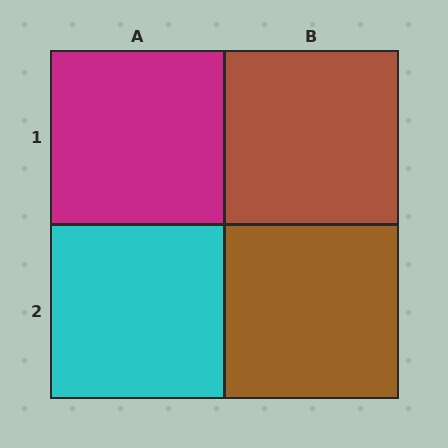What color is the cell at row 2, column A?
Cyan.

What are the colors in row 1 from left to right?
Magenta, brown.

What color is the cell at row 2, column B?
Brown.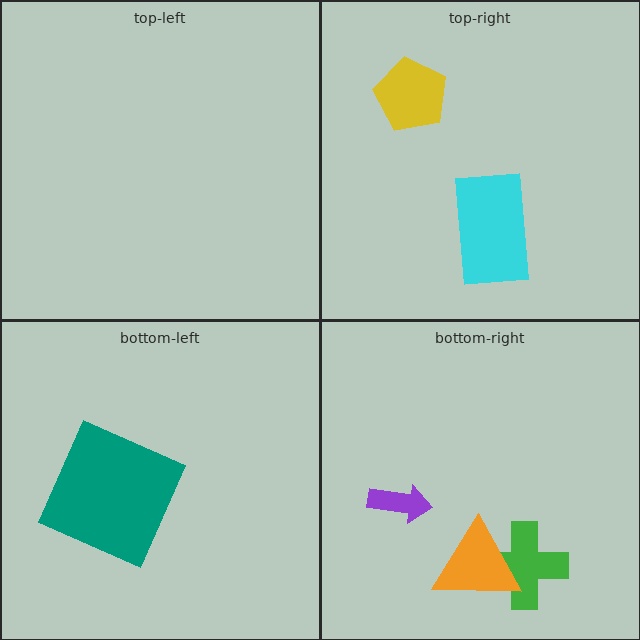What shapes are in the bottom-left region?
The teal square.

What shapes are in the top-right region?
The cyan rectangle, the yellow pentagon.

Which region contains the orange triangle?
The bottom-right region.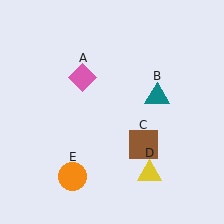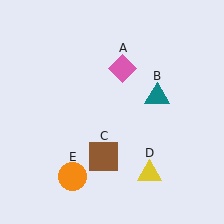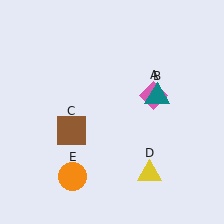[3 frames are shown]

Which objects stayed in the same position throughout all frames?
Teal triangle (object B) and yellow triangle (object D) and orange circle (object E) remained stationary.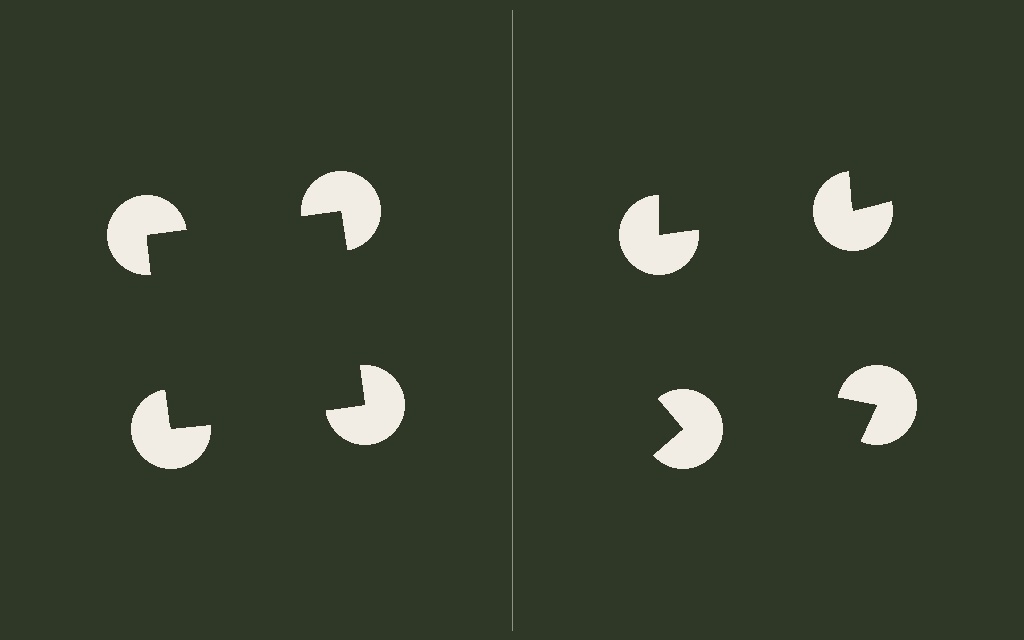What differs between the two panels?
The pac-man discs are positioned identically on both sides; only the wedge orientations differ. On the left they align to a square; on the right they are misaligned.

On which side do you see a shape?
An illusory square appears on the left side. On the right side the wedge cuts are rotated, so no coherent shape forms.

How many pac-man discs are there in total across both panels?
8 — 4 on each side.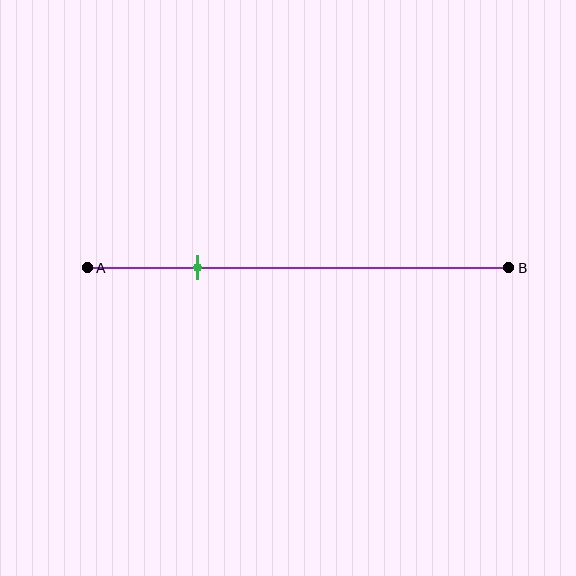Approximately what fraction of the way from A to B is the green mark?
The green mark is approximately 25% of the way from A to B.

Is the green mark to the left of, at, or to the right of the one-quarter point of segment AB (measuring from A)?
The green mark is approximately at the one-quarter point of segment AB.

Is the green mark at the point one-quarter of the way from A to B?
Yes, the mark is approximately at the one-quarter point.